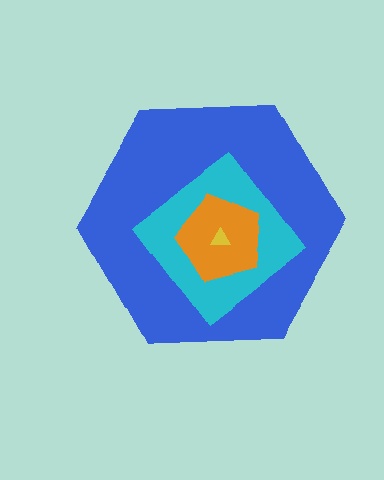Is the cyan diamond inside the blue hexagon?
Yes.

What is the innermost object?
The yellow triangle.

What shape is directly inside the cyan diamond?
The orange pentagon.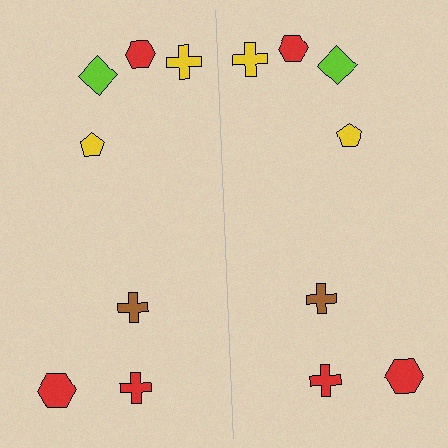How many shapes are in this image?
There are 14 shapes in this image.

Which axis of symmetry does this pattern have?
The pattern has a vertical axis of symmetry running through the center of the image.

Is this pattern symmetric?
Yes, this pattern has bilateral (reflection) symmetry.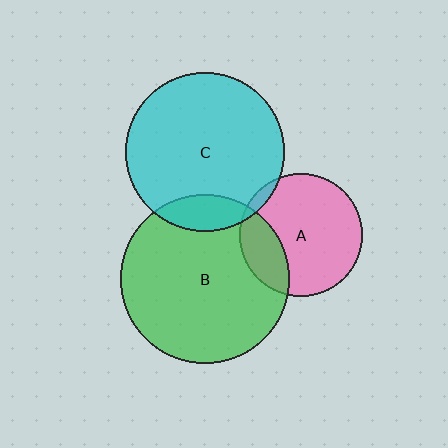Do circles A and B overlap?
Yes.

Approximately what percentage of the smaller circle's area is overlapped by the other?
Approximately 25%.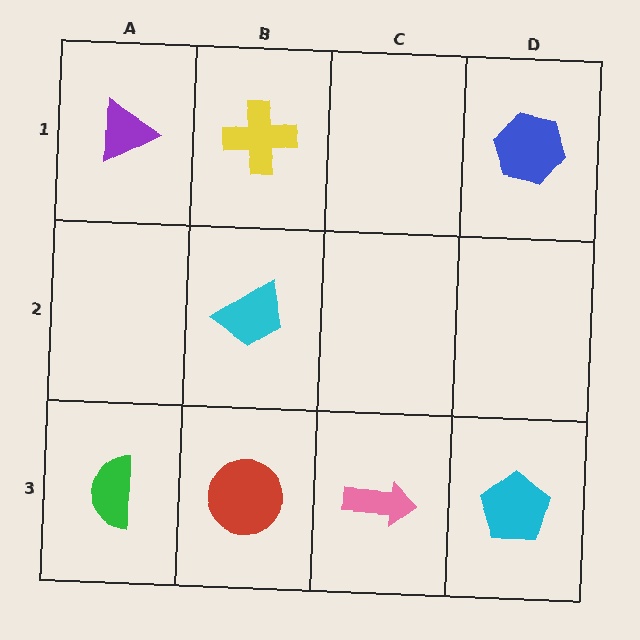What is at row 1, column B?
A yellow cross.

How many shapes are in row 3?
4 shapes.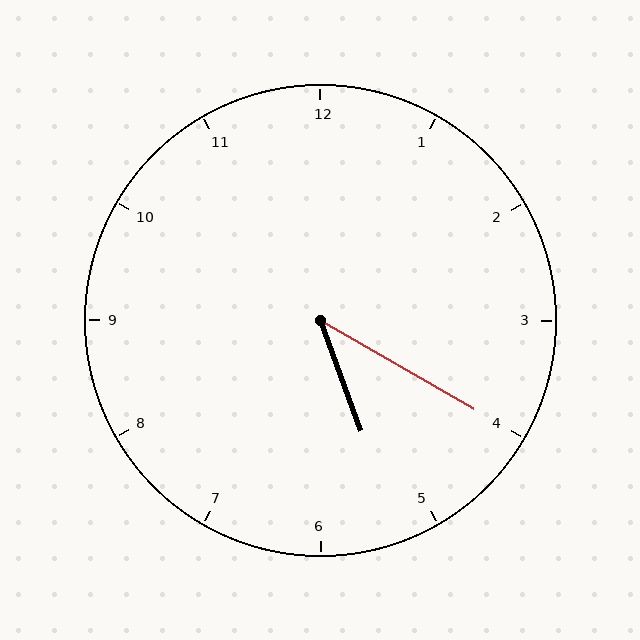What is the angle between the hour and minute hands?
Approximately 40 degrees.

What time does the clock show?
5:20.